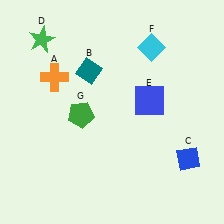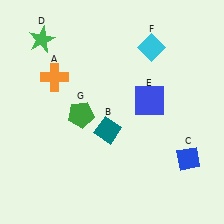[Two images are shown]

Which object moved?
The teal diamond (B) moved down.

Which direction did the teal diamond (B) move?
The teal diamond (B) moved down.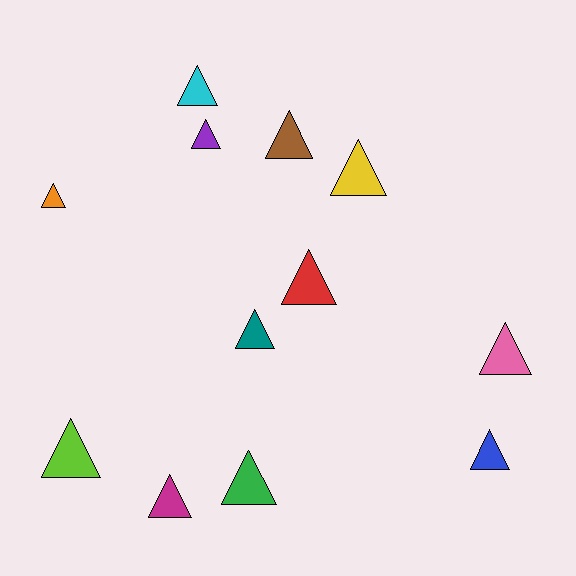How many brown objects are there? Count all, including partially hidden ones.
There is 1 brown object.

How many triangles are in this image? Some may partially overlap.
There are 12 triangles.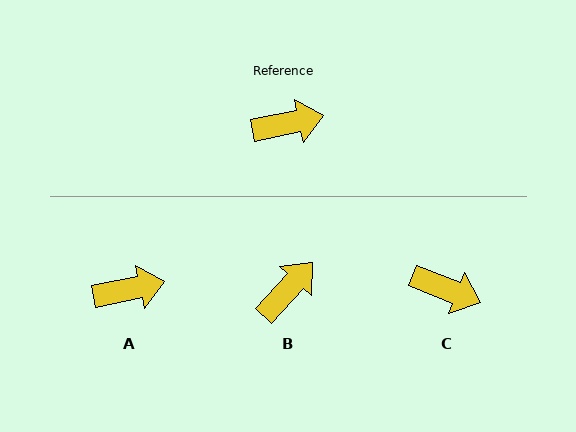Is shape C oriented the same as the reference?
No, it is off by about 33 degrees.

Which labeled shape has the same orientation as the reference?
A.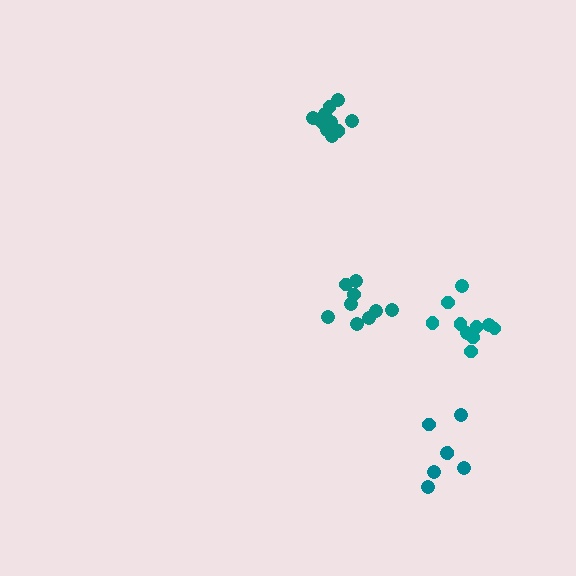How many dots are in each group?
Group 1: 10 dots, Group 2: 9 dots, Group 3: 11 dots, Group 4: 7 dots (37 total).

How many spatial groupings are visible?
There are 4 spatial groupings.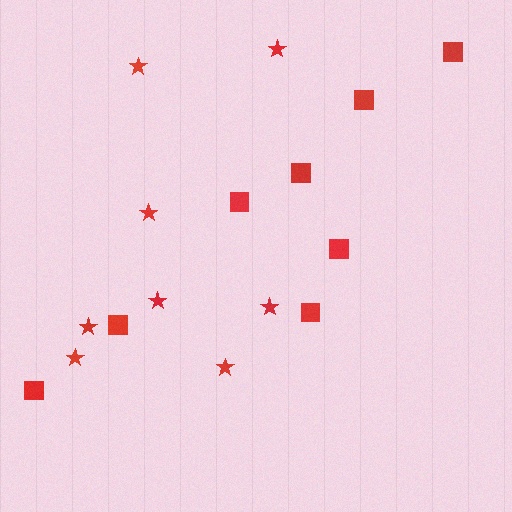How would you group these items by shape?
There are 2 groups: one group of squares (8) and one group of stars (8).